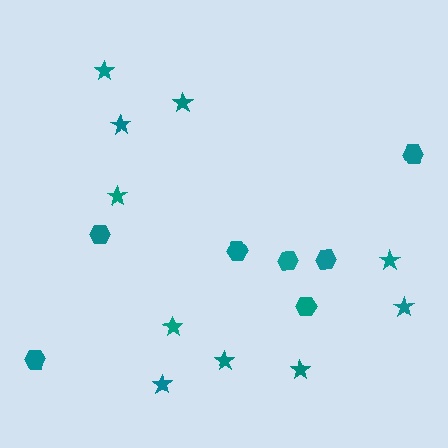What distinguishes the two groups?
There are 2 groups: one group of stars (10) and one group of hexagons (7).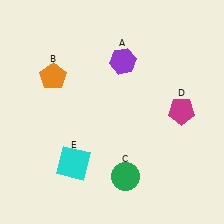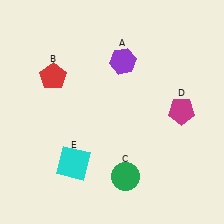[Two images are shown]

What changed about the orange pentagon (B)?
In Image 1, B is orange. In Image 2, it changed to red.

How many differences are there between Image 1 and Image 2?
There is 1 difference between the two images.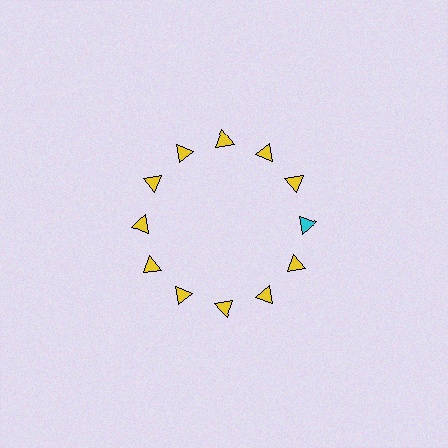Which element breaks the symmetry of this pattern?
The cyan triangle at roughly the 3 o'clock position breaks the symmetry. All other shapes are yellow triangles.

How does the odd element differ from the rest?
It has a different color: cyan instead of yellow.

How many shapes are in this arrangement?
There are 12 shapes arranged in a ring pattern.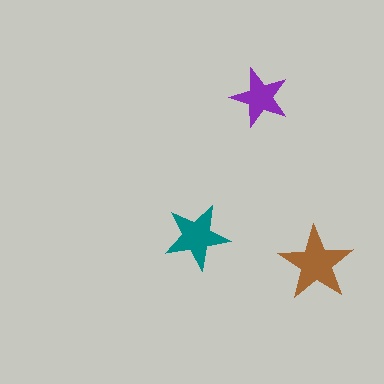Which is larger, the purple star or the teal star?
The teal one.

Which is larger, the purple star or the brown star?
The brown one.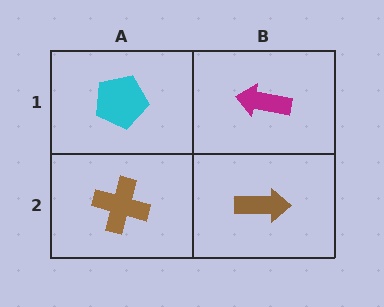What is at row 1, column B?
A magenta arrow.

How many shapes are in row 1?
2 shapes.